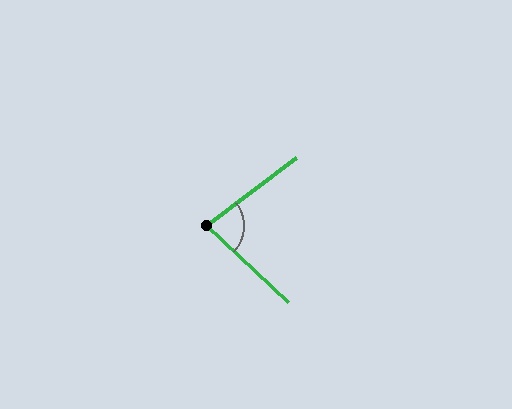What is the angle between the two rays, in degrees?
Approximately 80 degrees.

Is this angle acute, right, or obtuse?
It is acute.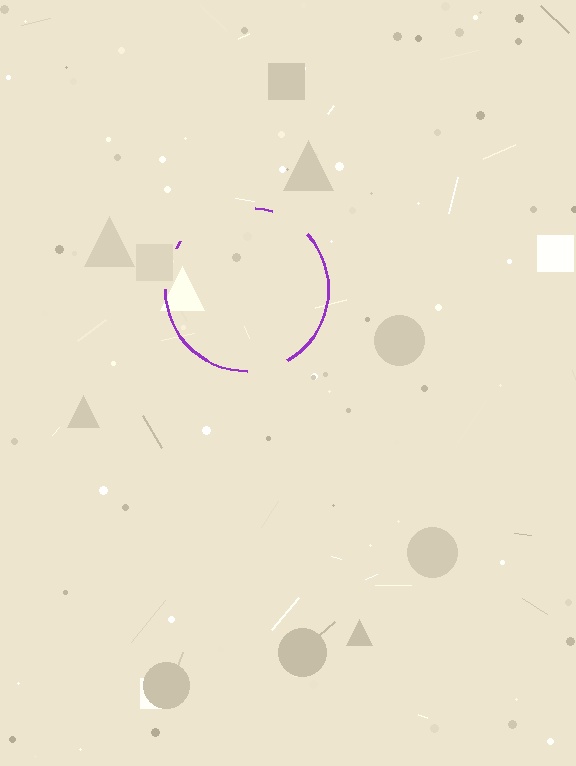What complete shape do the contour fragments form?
The contour fragments form a circle.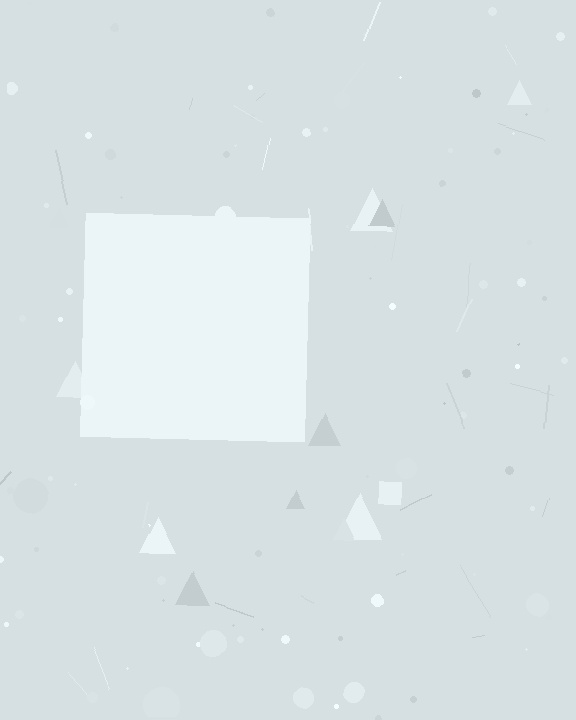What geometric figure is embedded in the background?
A square is embedded in the background.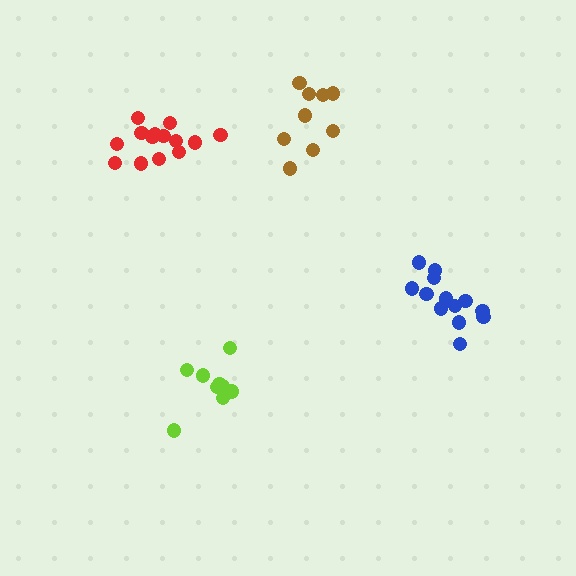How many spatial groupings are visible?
There are 4 spatial groupings.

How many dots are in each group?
Group 1: 9 dots, Group 2: 13 dots, Group 3: 9 dots, Group 4: 14 dots (45 total).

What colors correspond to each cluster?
The clusters are colored: brown, blue, lime, red.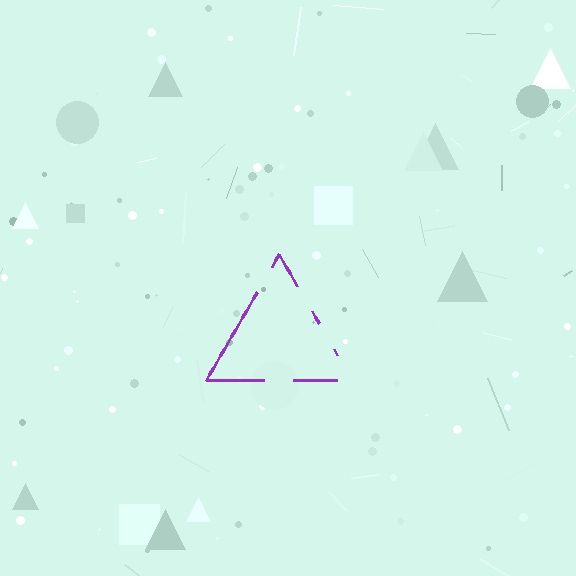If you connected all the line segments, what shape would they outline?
They would outline a triangle.